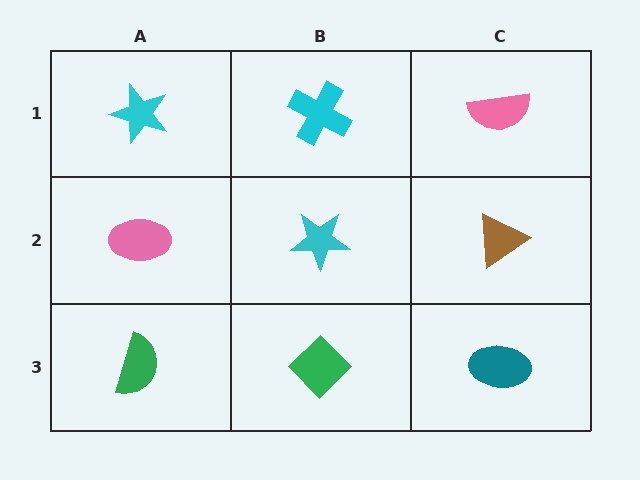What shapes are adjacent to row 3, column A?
A pink ellipse (row 2, column A), a green diamond (row 3, column B).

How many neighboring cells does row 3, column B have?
3.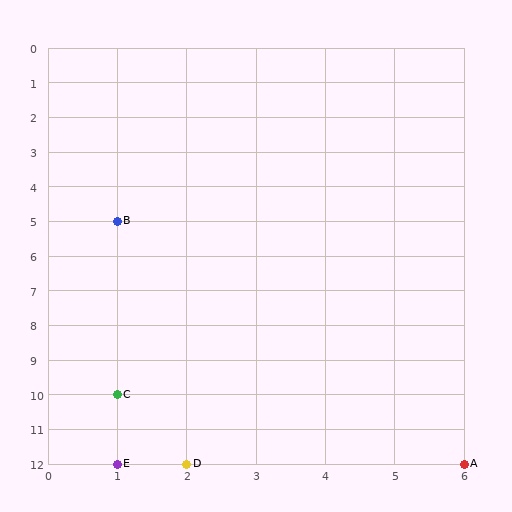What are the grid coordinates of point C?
Point C is at grid coordinates (1, 10).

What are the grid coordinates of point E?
Point E is at grid coordinates (1, 12).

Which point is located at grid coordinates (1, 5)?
Point B is at (1, 5).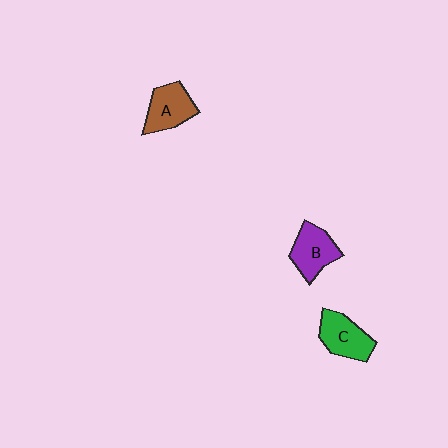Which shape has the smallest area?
Shape A (brown).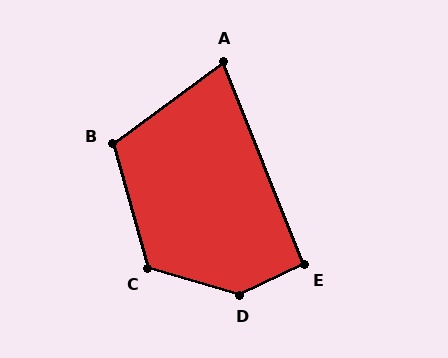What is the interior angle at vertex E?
Approximately 94 degrees (approximately right).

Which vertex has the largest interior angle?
D, at approximately 138 degrees.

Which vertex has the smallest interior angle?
A, at approximately 75 degrees.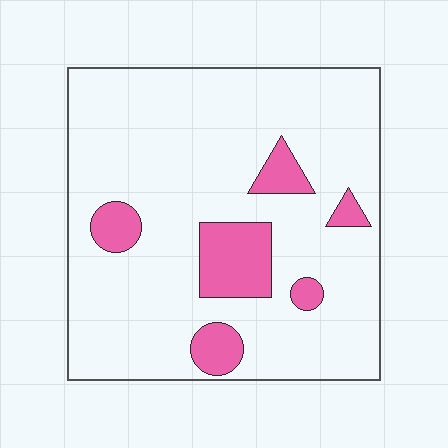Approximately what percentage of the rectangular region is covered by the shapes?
Approximately 15%.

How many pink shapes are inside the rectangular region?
6.